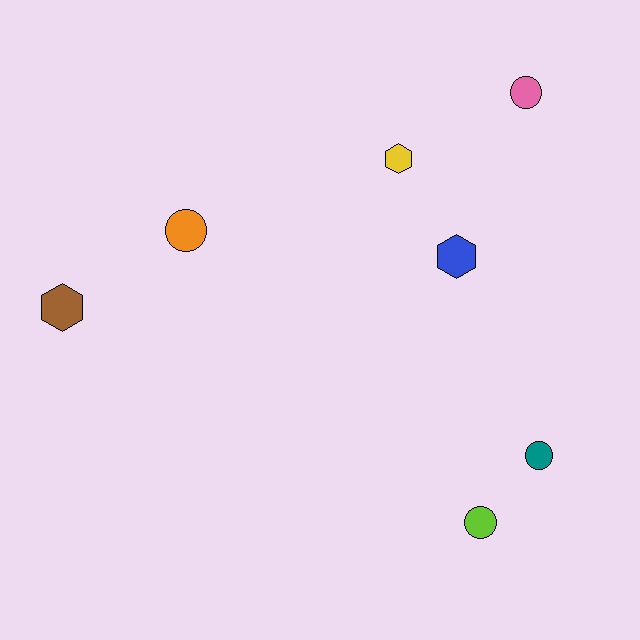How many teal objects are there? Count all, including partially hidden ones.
There is 1 teal object.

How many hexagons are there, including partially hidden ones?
There are 3 hexagons.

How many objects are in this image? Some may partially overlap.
There are 7 objects.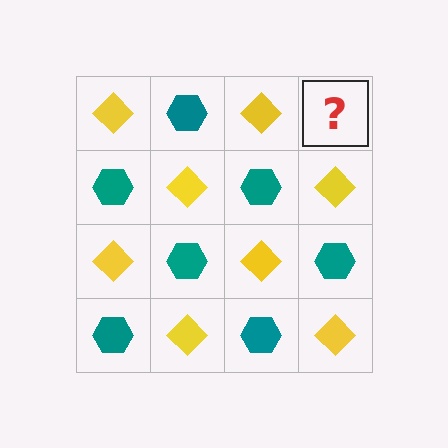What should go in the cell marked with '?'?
The missing cell should contain a teal hexagon.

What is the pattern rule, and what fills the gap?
The rule is that it alternates yellow diamond and teal hexagon in a checkerboard pattern. The gap should be filled with a teal hexagon.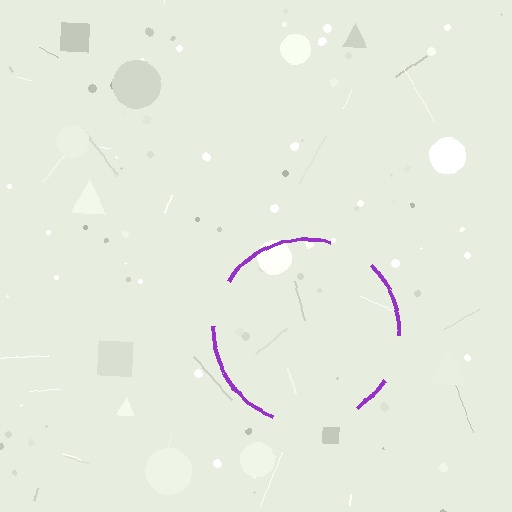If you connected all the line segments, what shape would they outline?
They would outline a circle.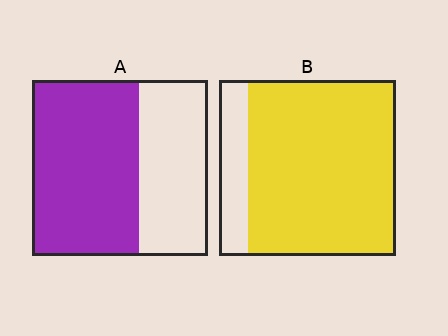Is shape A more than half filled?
Yes.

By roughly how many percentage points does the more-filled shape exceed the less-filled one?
By roughly 25 percentage points (B over A).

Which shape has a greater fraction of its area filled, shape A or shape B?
Shape B.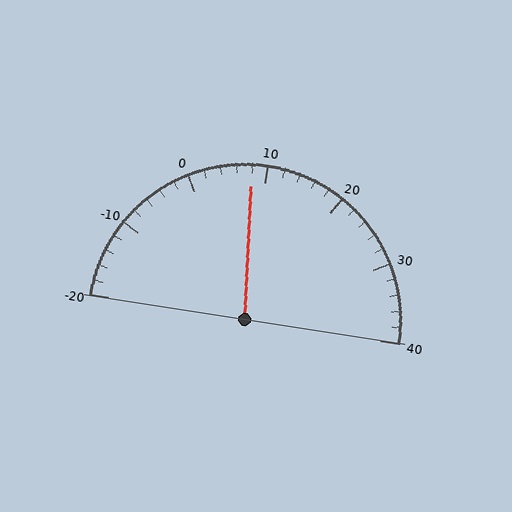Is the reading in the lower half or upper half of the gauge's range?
The reading is in the lower half of the range (-20 to 40).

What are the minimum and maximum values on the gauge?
The gauge ranges from -20 to 40.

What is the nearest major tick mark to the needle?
The nearest major tick mark is 10.